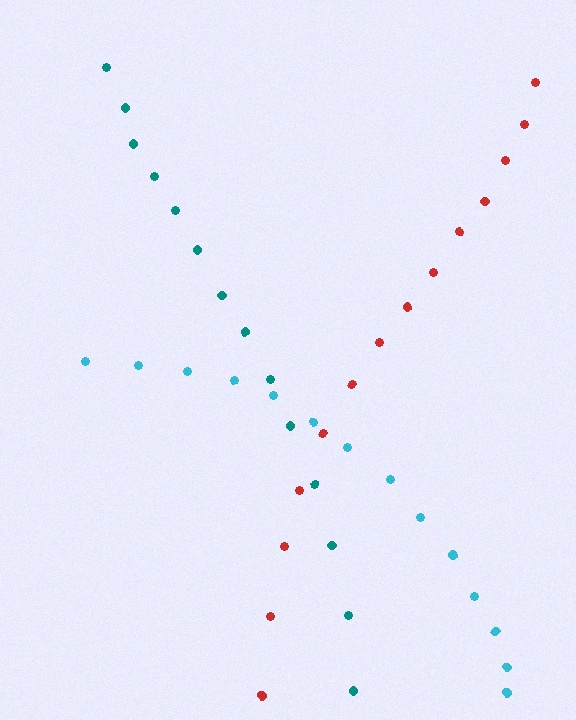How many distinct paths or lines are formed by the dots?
There are 3 distinct paths.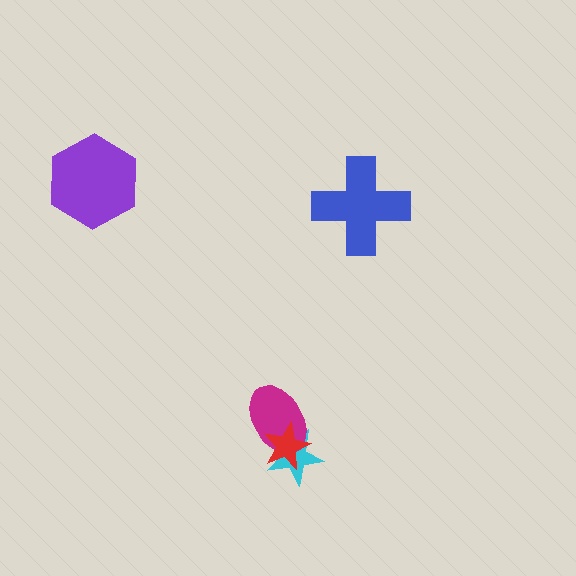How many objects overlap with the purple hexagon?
0 objects overlap with the purple hexagon.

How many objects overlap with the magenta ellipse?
2 objects overlap with the magenta ellipse.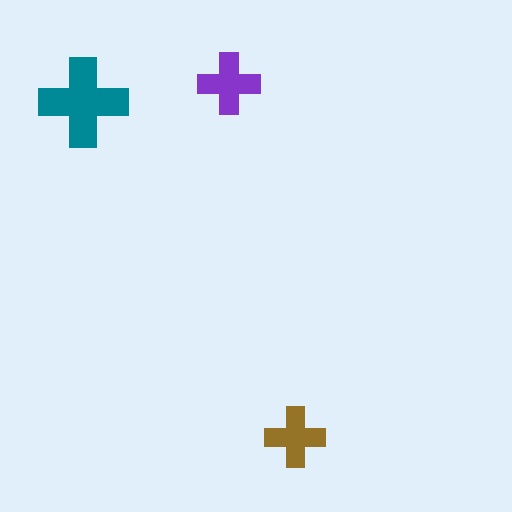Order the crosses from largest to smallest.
the teal one, the purple one, the brown one.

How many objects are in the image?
There are 3 objects in the image.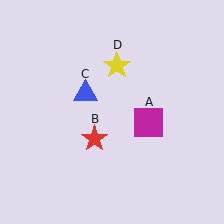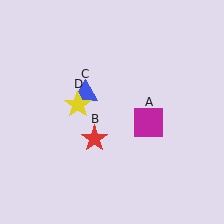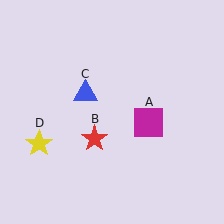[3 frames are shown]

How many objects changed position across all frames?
1 object changed position: yellow star (object D).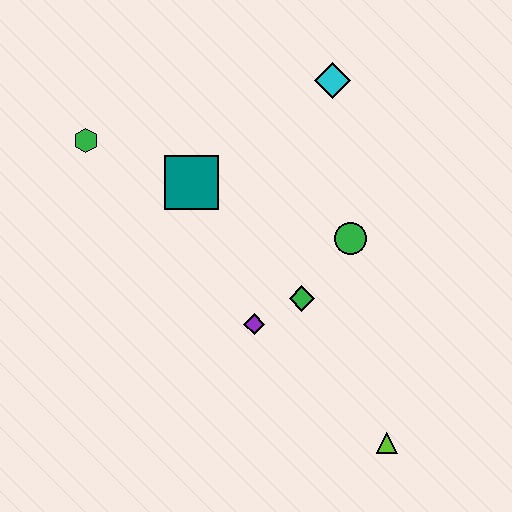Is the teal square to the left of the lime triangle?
Yes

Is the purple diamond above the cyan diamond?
No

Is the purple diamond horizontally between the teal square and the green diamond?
Yes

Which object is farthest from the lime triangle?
The green hexagon is farthest from the lime triangle.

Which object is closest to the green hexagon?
The teal square is closest to the green hexagon.